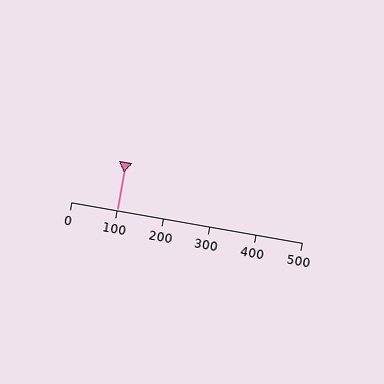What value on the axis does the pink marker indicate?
The marker indicates approximately 100.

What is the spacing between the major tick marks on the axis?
The major ticks are spaced 100 apart.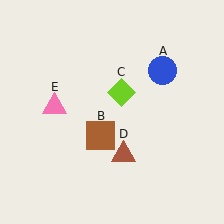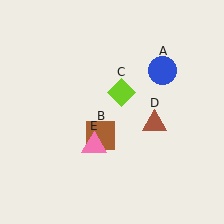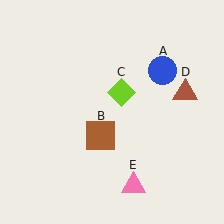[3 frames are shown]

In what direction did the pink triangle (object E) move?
The pink triangle (object E) moved down and to the right.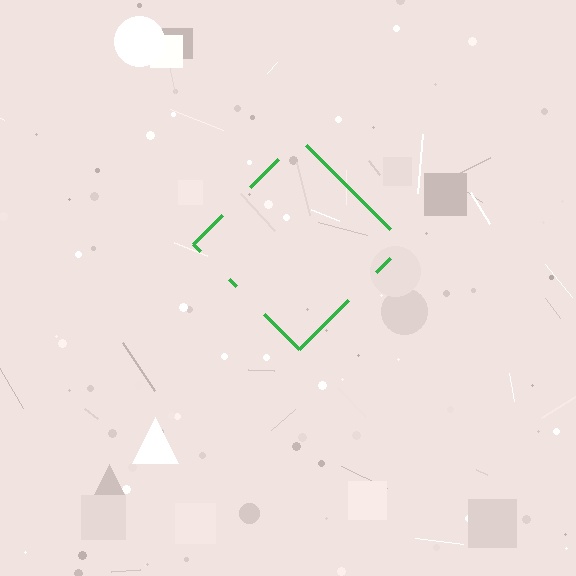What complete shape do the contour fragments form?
The contour fragments form a diamond.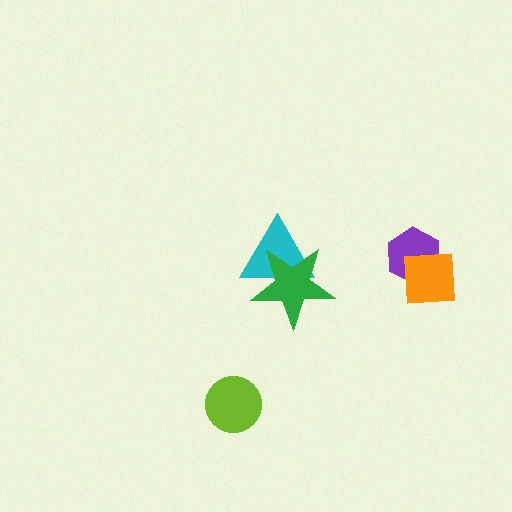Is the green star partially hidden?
No, no other shape covers it.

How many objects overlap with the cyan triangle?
1 object overlaps with the cyan triangle.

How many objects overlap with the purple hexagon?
1 object overlaps with the purple hexagon.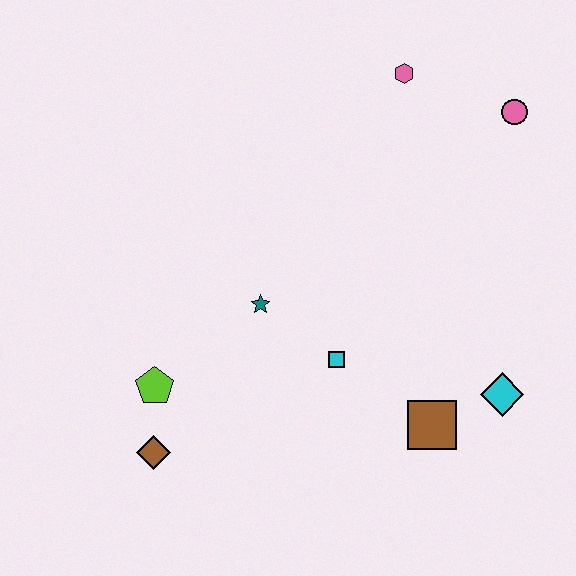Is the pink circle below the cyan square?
No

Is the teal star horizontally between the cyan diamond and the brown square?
No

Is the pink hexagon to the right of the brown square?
No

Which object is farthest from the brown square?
The pink hexagon is farthest from the brown square.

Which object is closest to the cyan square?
The teal star is closest to the cyan square.